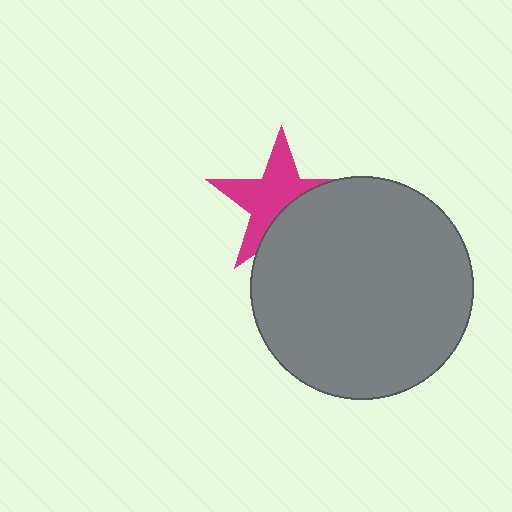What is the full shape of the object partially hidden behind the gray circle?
The partially hidden object is a magenta star.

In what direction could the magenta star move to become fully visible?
The magenta star could move toward the upper-left. That would shift it out from behind the gray circle entirely.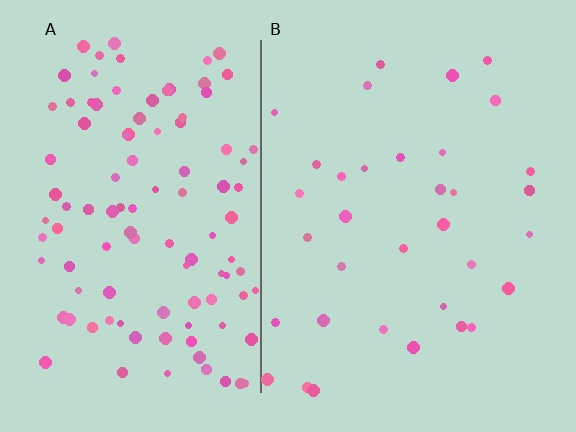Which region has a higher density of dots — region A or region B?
A (the left).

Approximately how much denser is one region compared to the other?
Approximately 3.1× — region A over region B.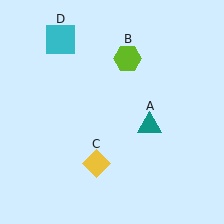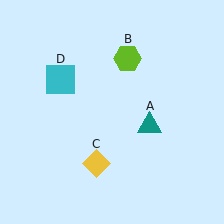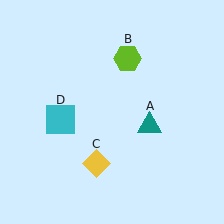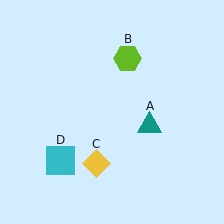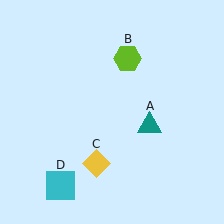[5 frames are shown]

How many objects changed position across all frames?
1 object changed position: cyan square (object D).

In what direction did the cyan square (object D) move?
The cyan square (object D) moved down.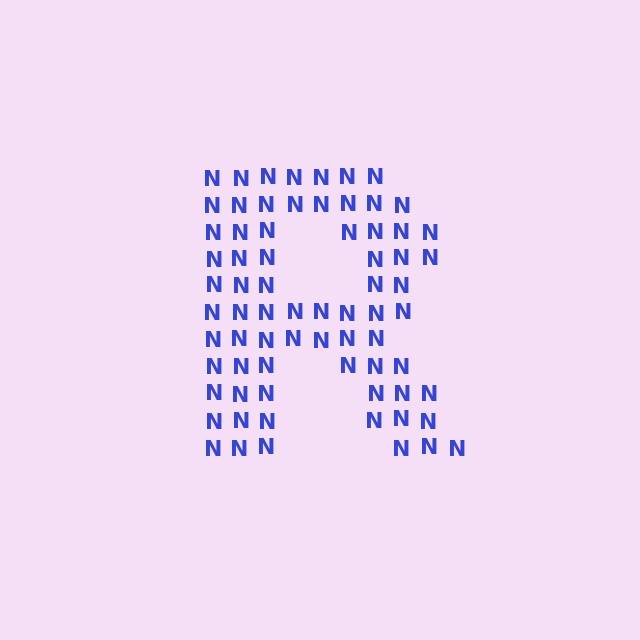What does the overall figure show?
The overall figure shows the letter R.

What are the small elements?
The small elements are letter N's.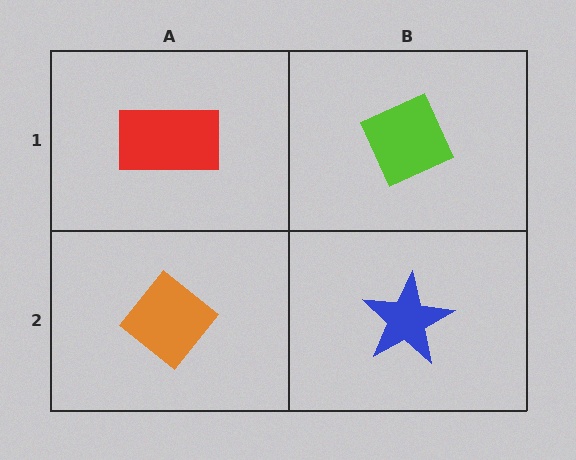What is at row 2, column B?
A blue star.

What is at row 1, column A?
A red rectangle.